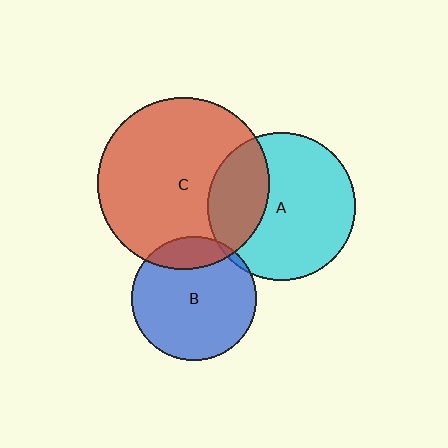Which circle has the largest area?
Circle C (red).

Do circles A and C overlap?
Yes.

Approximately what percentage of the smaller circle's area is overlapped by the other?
Approximately 30%.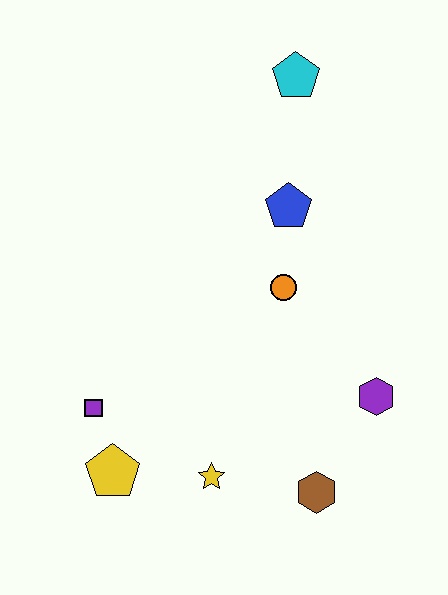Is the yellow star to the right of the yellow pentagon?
Yes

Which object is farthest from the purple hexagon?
The cyan pentagon is farthest from the purple hexagon.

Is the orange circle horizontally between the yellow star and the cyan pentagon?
Yes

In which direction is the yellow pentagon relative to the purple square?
The yellow pentagon is below the purple square.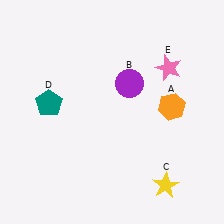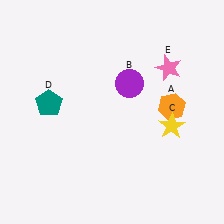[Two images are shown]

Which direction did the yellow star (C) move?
The yellow star (C) moved up.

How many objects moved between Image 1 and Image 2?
1 object moved between the two images.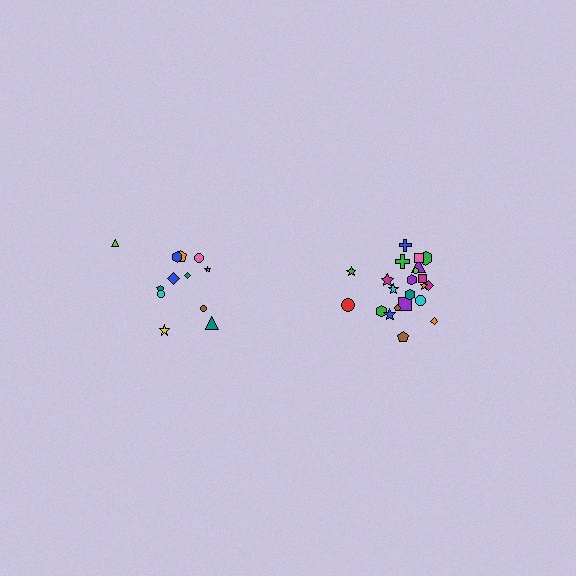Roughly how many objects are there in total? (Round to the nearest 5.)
Roughly 35 objects in total.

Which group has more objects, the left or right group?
The right group.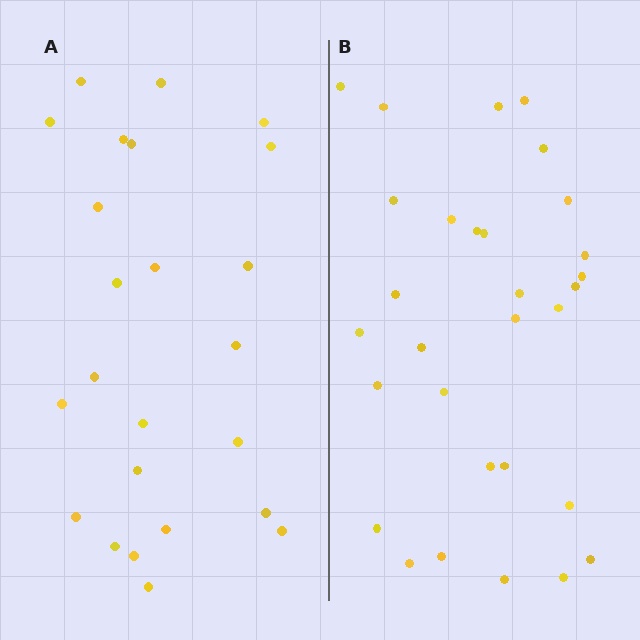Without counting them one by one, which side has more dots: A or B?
Region B (the right region) has more dots.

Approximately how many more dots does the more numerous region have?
Region B has about 6 more dots than region A.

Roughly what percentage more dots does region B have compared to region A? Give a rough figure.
About 25% more.